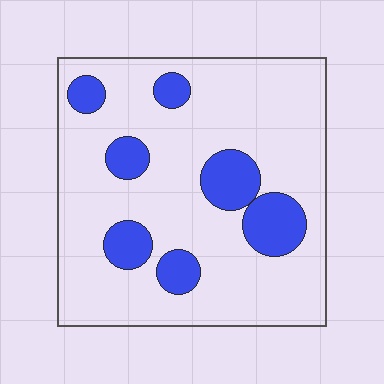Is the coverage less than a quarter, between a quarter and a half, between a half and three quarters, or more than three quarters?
Less than a quarter.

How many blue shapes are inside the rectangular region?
7.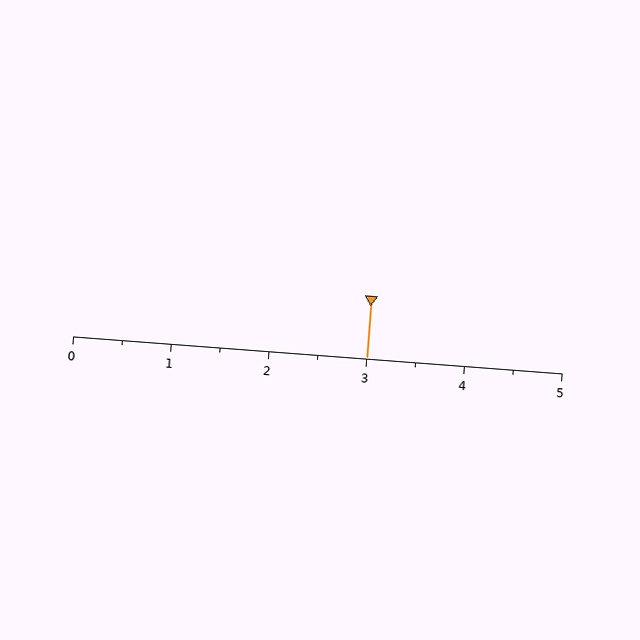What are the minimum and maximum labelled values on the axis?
The axis runs from 0 to 5.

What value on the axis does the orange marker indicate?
The marker indicates approximately 3.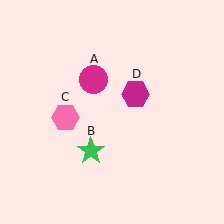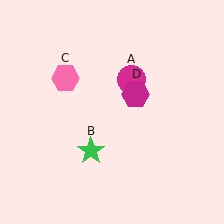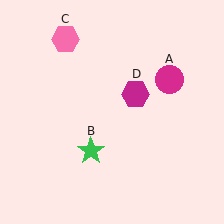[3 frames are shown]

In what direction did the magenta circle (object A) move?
The magenta circle (object A) moved right.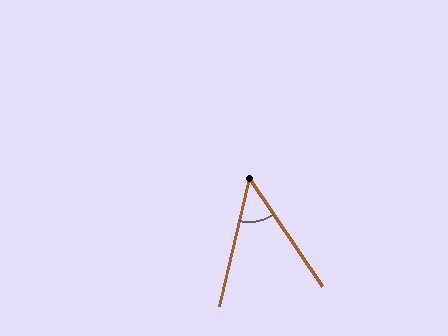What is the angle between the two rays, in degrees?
Approximately 47 degrees.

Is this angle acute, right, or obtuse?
It is acute.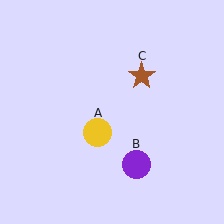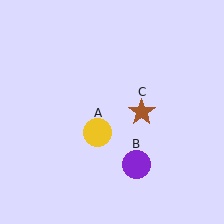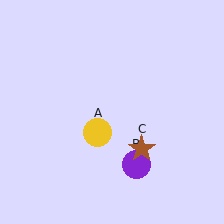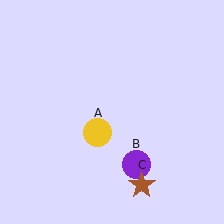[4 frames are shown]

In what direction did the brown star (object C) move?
The brown star (object C) moved down.